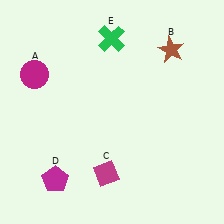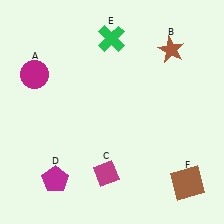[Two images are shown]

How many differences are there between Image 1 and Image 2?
There is 1 difference between the two images.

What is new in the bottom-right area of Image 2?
A brown square (F) was added in the bottom-right area of Image 2.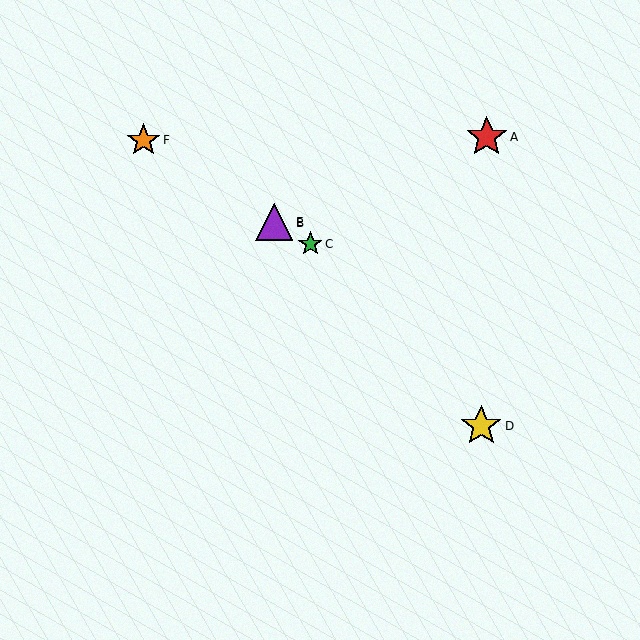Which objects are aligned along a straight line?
Objects B, C, E, F are aligned along a straight line.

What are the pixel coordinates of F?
Object F is at (144, 140).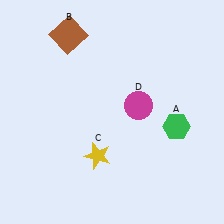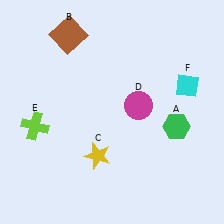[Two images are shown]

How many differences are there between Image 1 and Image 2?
There are 2 differences between the two images.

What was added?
A lime cross (E), a cyan diamond (F) were added in Image 2.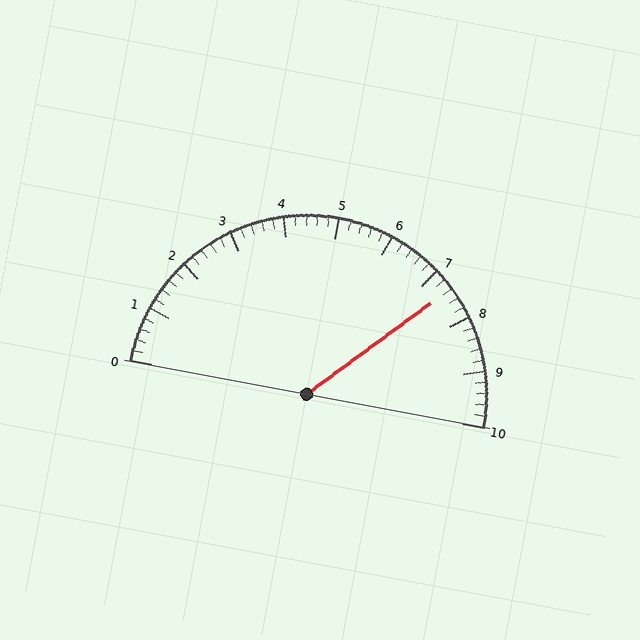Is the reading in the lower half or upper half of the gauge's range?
The reading is in the upper half of the range (0 to 10).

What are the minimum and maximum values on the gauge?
The gauge ranges from 0 to 10.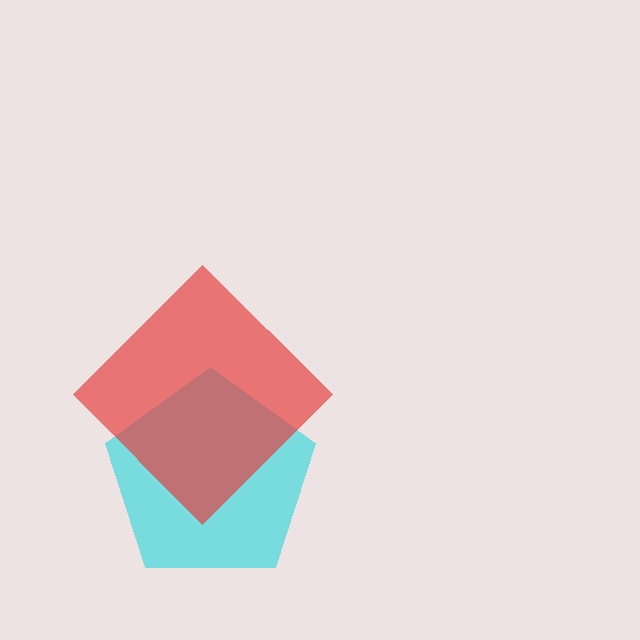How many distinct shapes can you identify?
There are 2 distinct shapes: a cyan pentagon, a red diamond.